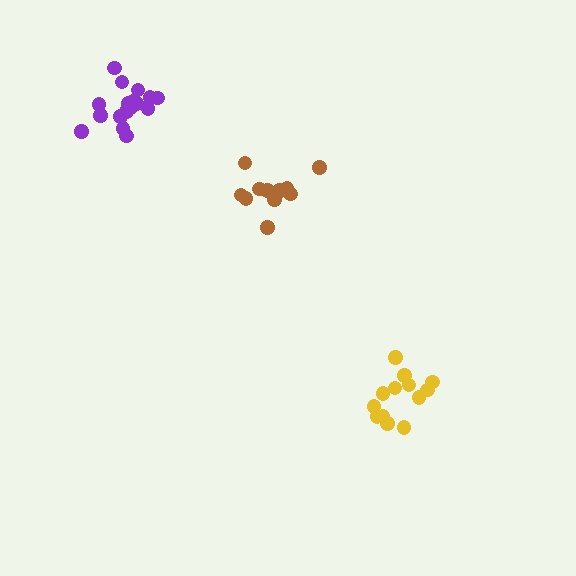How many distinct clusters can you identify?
There are 3 distinct clusters.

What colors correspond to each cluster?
The clusters are colored: yellow, brown, purple.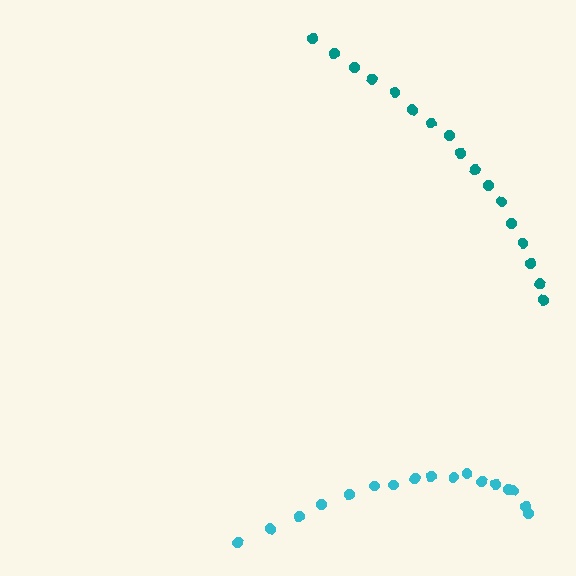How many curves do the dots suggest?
There are 2 distinct paths.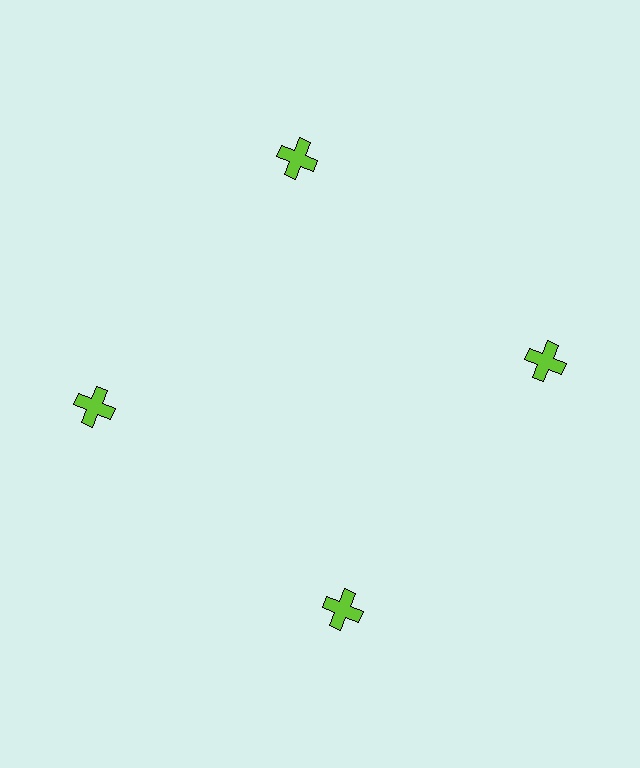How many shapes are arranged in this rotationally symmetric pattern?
There are 4 shapes, arranged in 4 groups of 1.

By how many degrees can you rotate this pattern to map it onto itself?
The pattern maps onto itself every 90 degrees of rotation.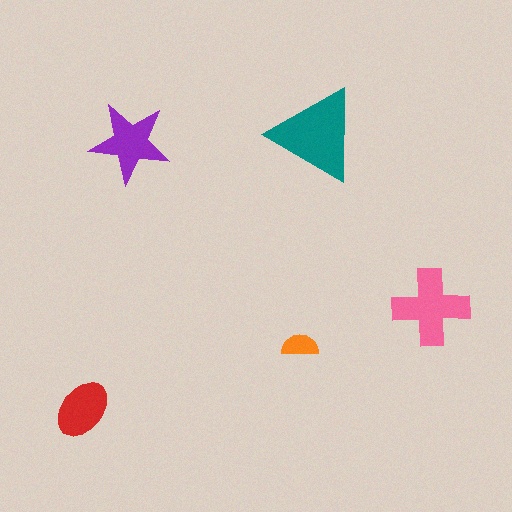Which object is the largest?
The teal triangle.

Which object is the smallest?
The orange semicircle.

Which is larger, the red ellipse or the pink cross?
The pink cross.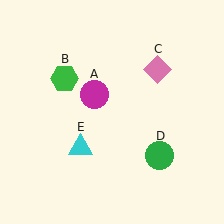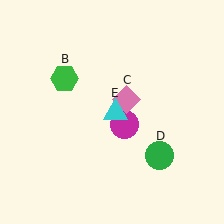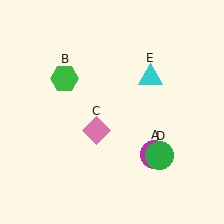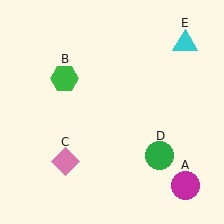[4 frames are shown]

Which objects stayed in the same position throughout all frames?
Green hexagon (object B) and green circle (object D) remained stationary.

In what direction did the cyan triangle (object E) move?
The cyan triangle (object E) moved up and to the right.